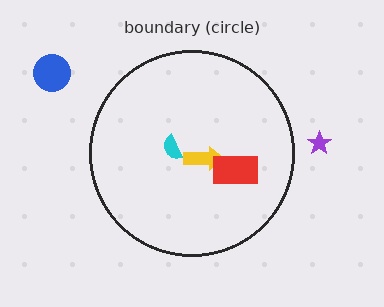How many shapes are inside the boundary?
3 inside, 2 outside.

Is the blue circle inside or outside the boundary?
Outside.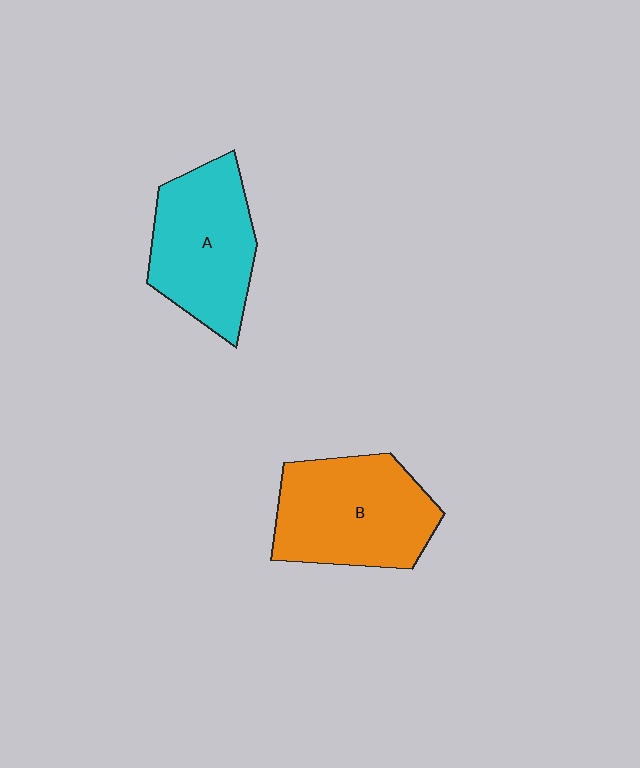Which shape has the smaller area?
Shape A (cyan).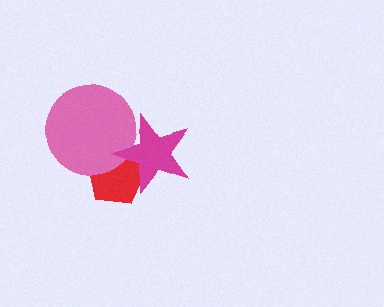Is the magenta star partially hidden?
No, no other shape covers it.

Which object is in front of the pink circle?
The magenta star is in front of the pink circle.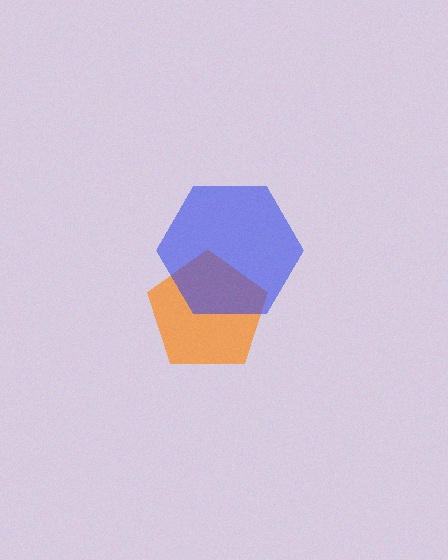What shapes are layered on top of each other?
The layered shapes are: an orange pentagon, a blue hexagon.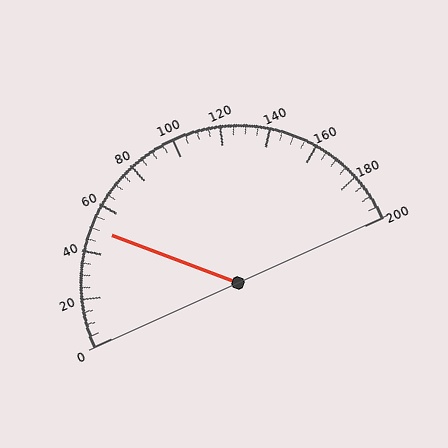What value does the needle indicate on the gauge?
The needle indicates approximately 50.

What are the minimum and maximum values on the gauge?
The gauge ranges from 0 to 200.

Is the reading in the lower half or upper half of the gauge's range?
The reading is in the lower half of the range (0 to 200).